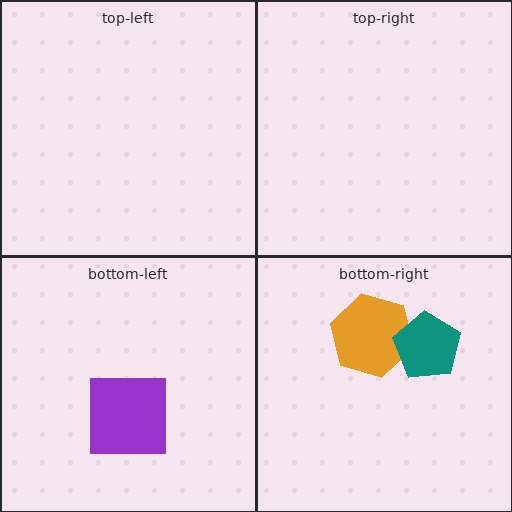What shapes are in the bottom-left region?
The purple square.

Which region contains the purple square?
The bottom-left region.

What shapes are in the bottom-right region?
The orange hexagon, the teal pentagon.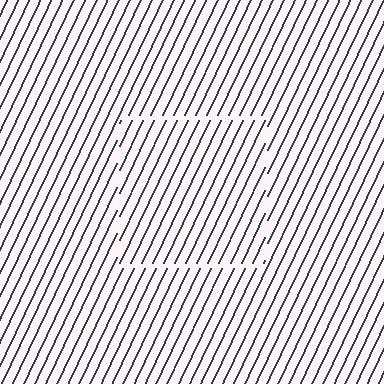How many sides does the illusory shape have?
4 sides — the line-ends trace a square.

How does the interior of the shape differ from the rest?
The interior of the shape contains the same grating, shifted by half a period — the contour is defined by the phase discontinuity where line-ends from the inner and outer gratings abut.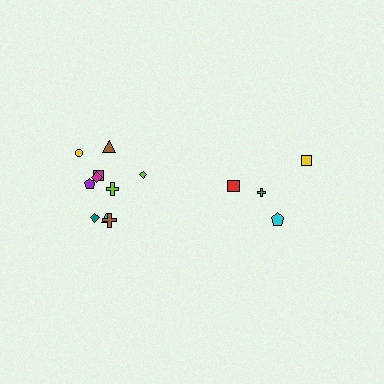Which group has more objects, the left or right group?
The left group.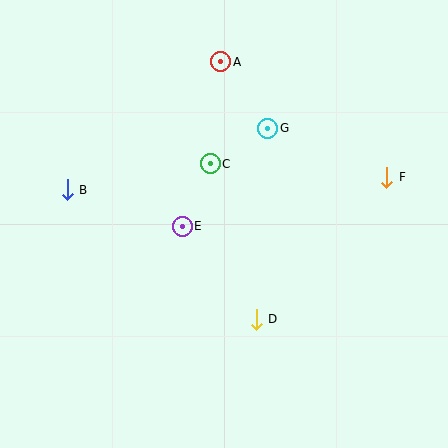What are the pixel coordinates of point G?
Point G is at (268, 128).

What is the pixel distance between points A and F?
The distance between A and F is 202 pixels.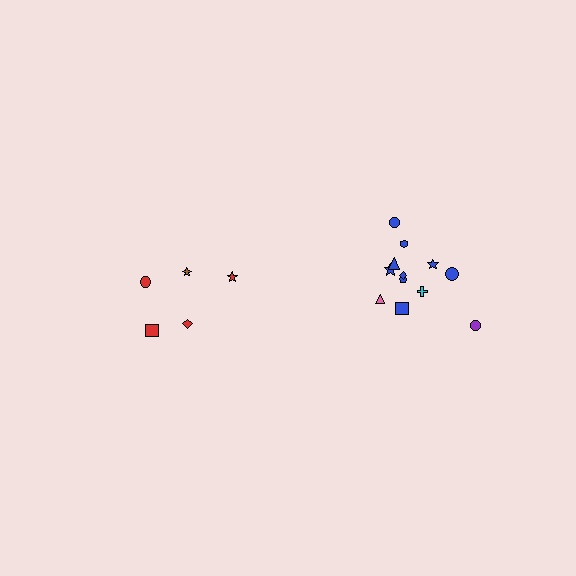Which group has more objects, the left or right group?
The right group.